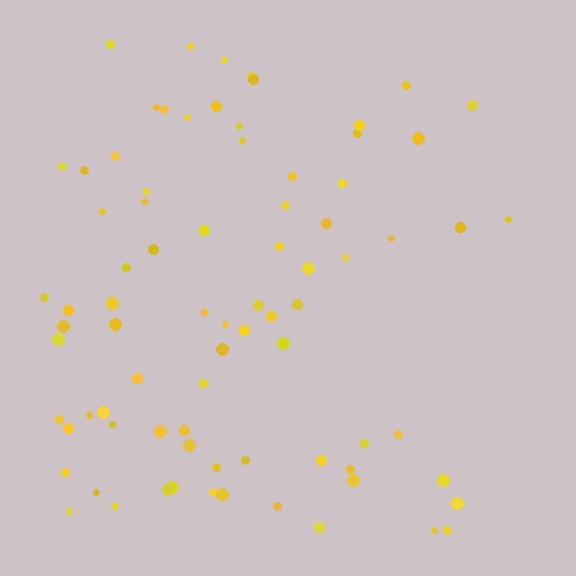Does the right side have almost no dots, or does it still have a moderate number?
Still a moderate number, just noticeably fewer than the left.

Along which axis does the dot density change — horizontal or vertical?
Horizontal.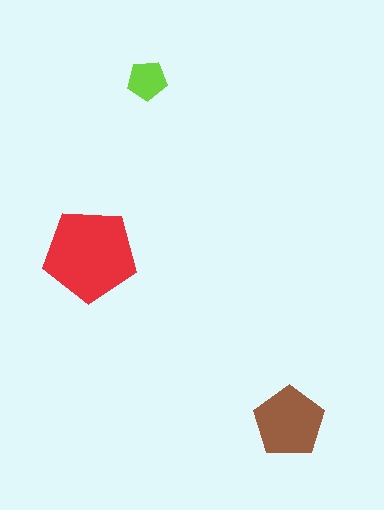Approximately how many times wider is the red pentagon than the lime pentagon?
About 2.5 times wider.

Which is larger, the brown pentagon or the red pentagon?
The red one.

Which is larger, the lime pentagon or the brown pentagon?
The brown one.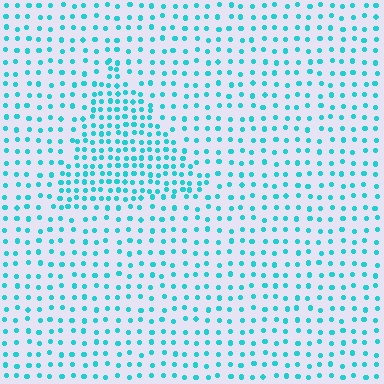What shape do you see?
I see a triangle.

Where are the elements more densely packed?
The elements are more densely packed inside the triangle boundary.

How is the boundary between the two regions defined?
The boundary is defined by a change in element density (approximately 1.9x ratio). All elements are the same color, size, and shape.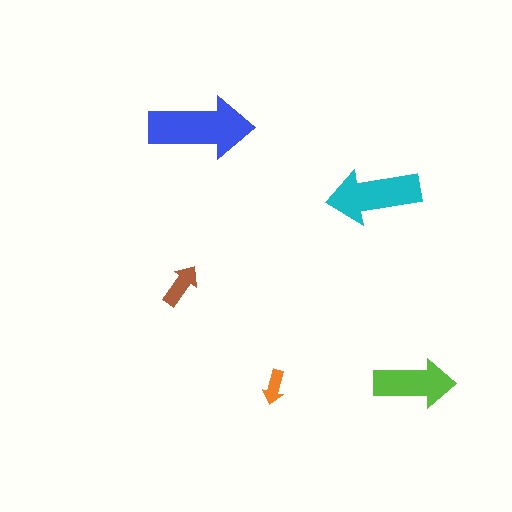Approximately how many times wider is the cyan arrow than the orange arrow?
About 2.5 times wider.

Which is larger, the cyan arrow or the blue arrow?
The blue one.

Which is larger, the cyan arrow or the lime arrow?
The cyan one.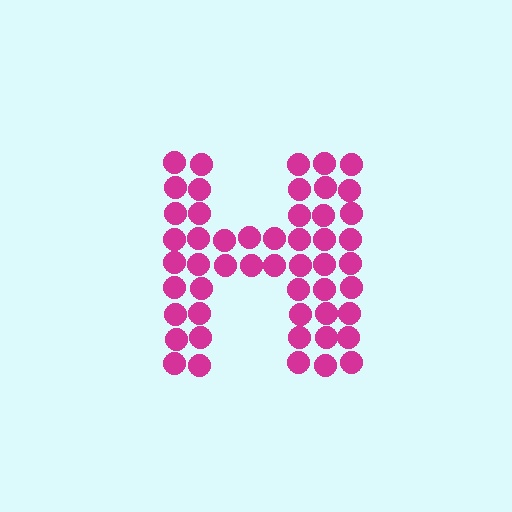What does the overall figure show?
The overall figure shows the letter H.